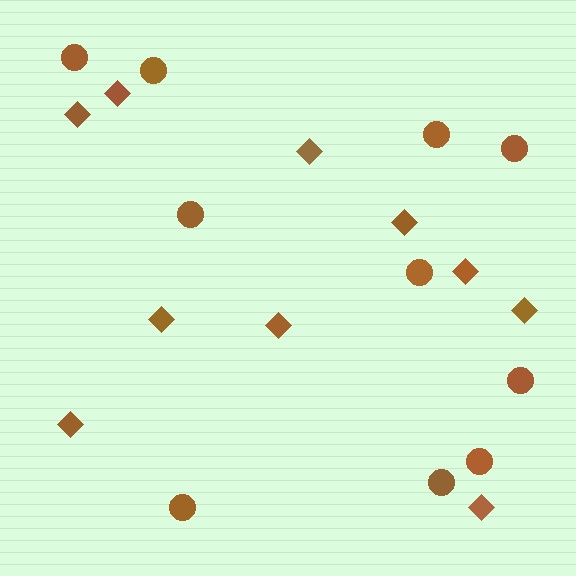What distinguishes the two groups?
There are 2 groups: one group of diamonds (10) and one group of circles (10).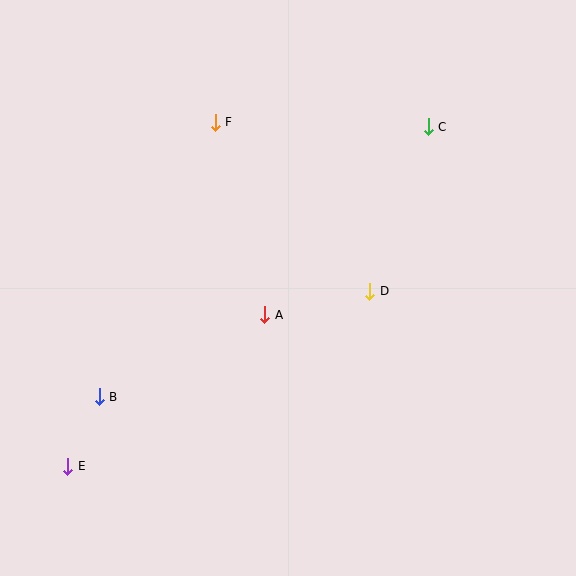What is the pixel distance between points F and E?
The distance between F and E is 374 pixels.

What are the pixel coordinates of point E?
Point E is at (68, 466).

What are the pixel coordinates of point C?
Point C is at (428, 127).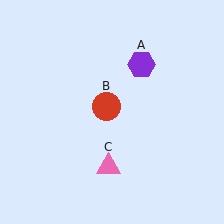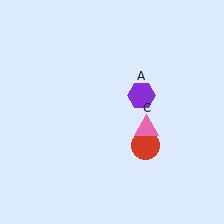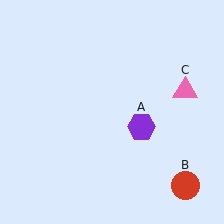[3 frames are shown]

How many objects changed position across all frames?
3 objects changed position: purple hexagon (object A), red circle (object B), pink triangle (object C).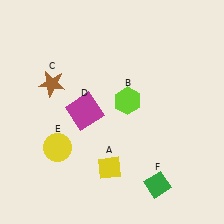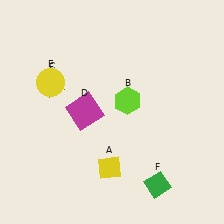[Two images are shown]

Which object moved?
The yellow circle (E) moved up.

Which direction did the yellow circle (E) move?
The yellow circle (E) moved up.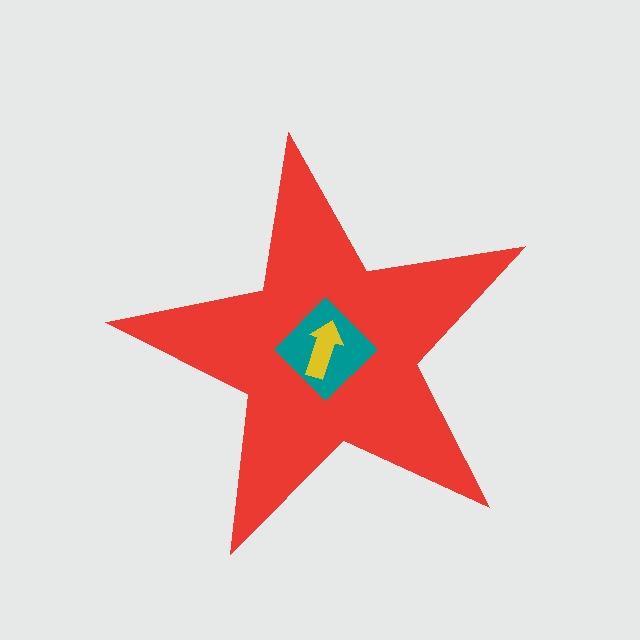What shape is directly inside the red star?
The teal diamond.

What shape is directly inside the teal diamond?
The yellow arrow.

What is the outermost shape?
The red star.